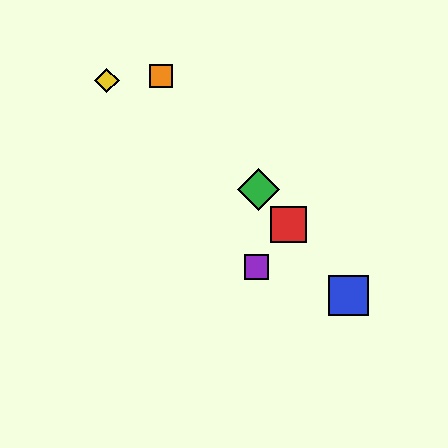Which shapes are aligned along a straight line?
The red square, the blue square, the green diamond, the orange square are aligned along a straight line.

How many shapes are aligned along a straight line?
4 shapes (the red square, the blue square, the green diamond, the orange square) are aligned along a straight line.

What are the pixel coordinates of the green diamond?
The green diamond is at (258, 189).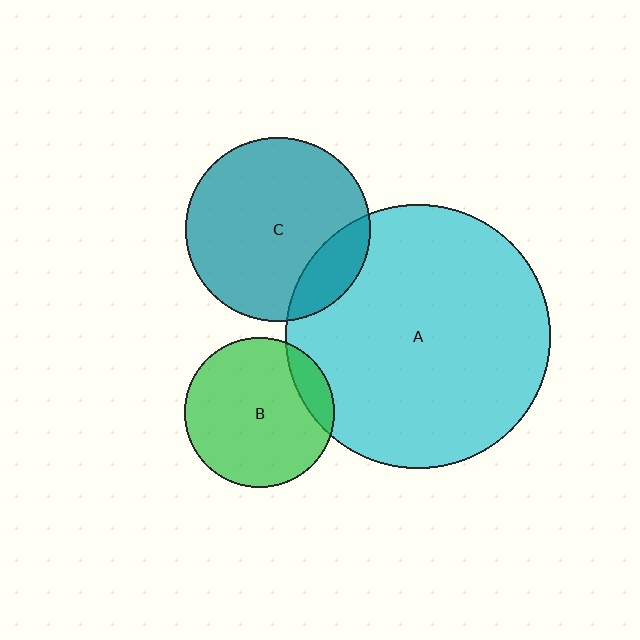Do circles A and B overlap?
Yes.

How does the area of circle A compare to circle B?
Approximately 3.1 times.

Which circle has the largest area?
Circle A (cyan).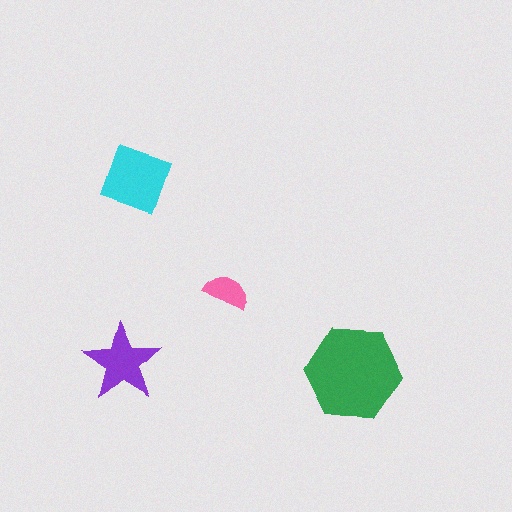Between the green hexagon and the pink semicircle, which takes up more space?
The green hexagon.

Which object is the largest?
The green hexagon.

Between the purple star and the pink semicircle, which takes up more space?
The purple star.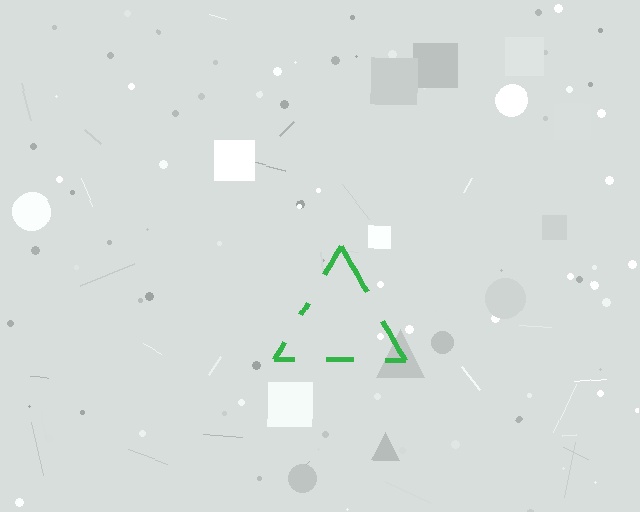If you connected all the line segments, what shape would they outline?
They would outline a triangle.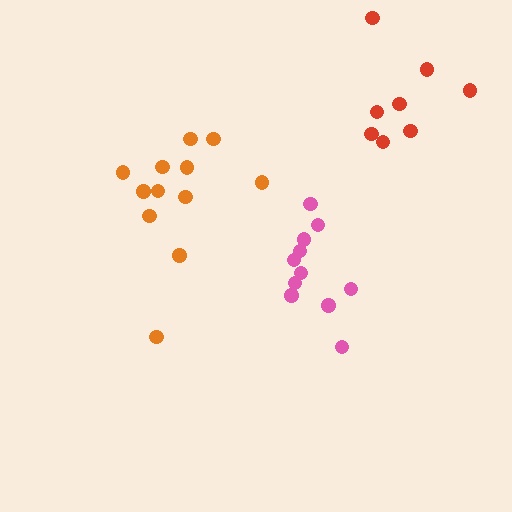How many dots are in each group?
Group 1: 11 dots, Group 2: 12 dots, Group 3: 8 dots (31 total).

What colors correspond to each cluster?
The clusters are colored: pink, orange, red.